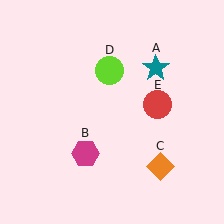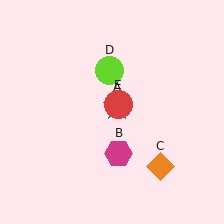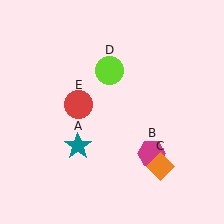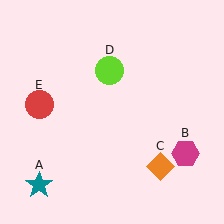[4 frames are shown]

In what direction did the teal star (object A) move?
The teal star (object A) moved down and to the left.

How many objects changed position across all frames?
3 objects changed position: teal star (object A), magenta hexagon (object B), red circle (object E).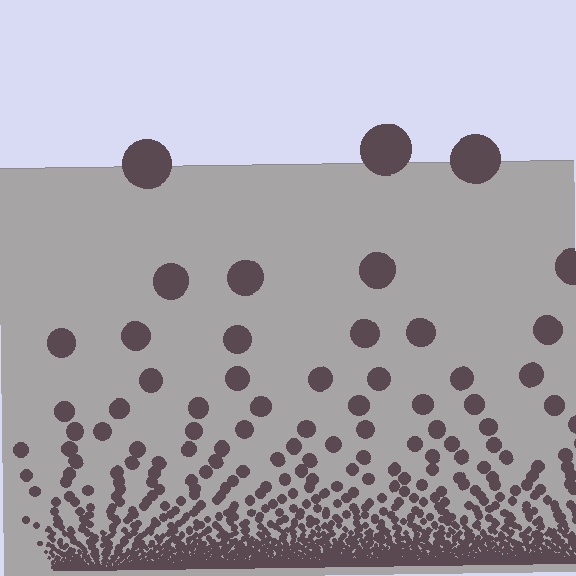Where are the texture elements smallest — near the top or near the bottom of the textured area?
Near the bottom.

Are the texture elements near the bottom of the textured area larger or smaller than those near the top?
Smaller. The gradient is inverted — elements near the bottom are smaller and denser.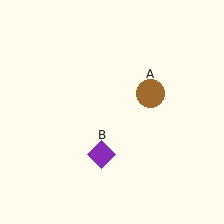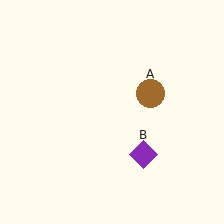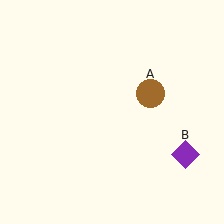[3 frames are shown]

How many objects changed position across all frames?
1 object changed position: purple diamond (object B).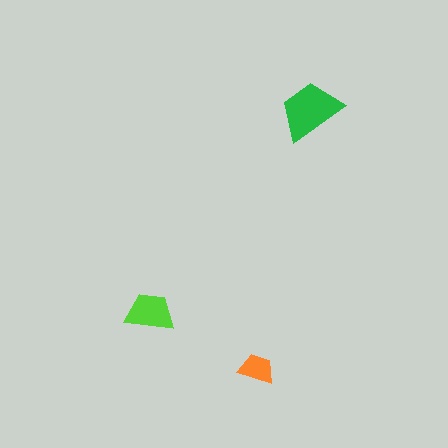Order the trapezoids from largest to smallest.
the green one, the lime one, the orange one.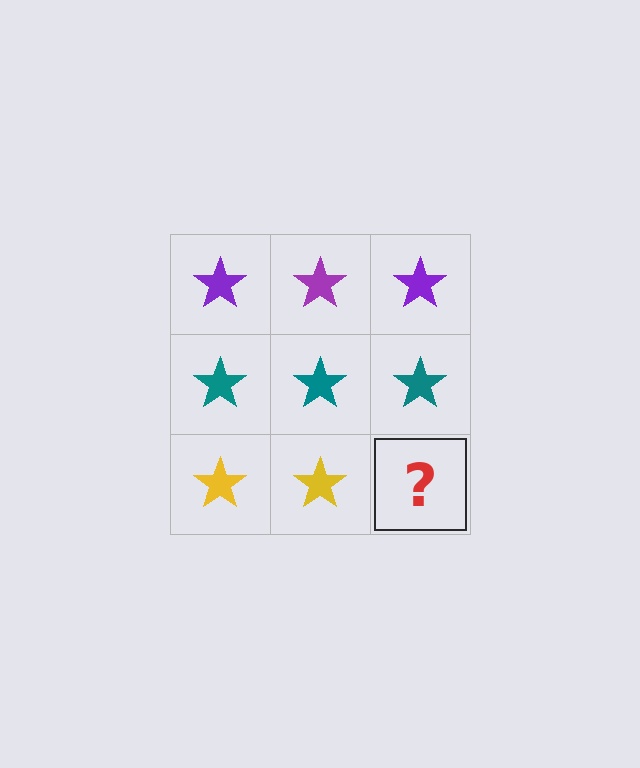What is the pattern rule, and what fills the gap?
The rule is that each row has a consistent color. The gap should be filled with a yellow star.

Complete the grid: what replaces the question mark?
The question mark should be replaced with a yellow star.